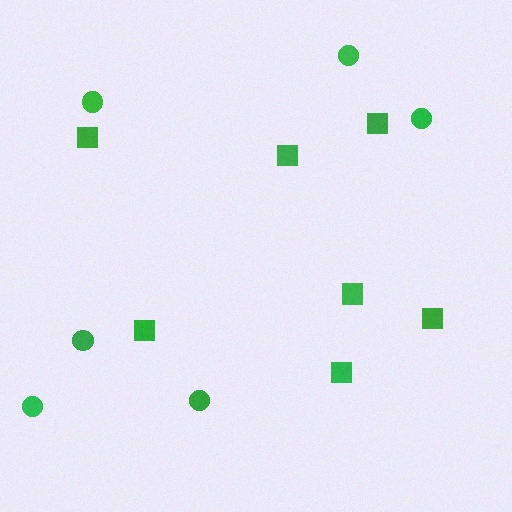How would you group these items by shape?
There are 2 groups: one group of squares (7) and one group of circles (6).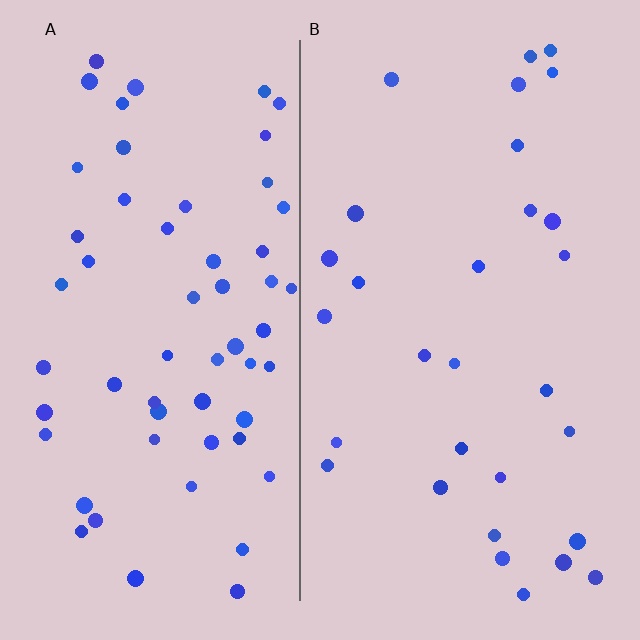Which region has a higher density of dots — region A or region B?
A (the left).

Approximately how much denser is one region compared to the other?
Approximately 1.9× — region A over region B.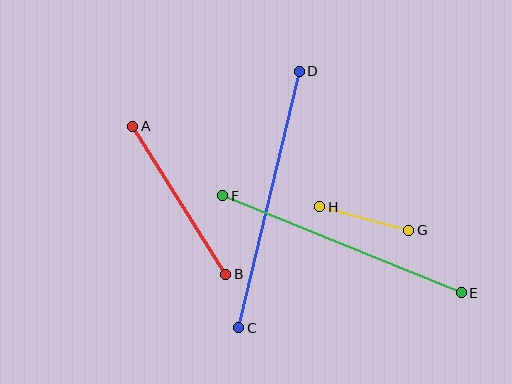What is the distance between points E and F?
The distance is approximately 258 pixels.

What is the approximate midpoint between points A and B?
The midpoint is at approximately (179, 200) pixels.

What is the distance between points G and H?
The distance is approximately 92 pixels.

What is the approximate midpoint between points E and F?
The midpoint is at approximately (342, 244) pixels.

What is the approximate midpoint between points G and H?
The midpoint is at approximately (364, 219) pixels.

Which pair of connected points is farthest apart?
Points C and D are farthest apart.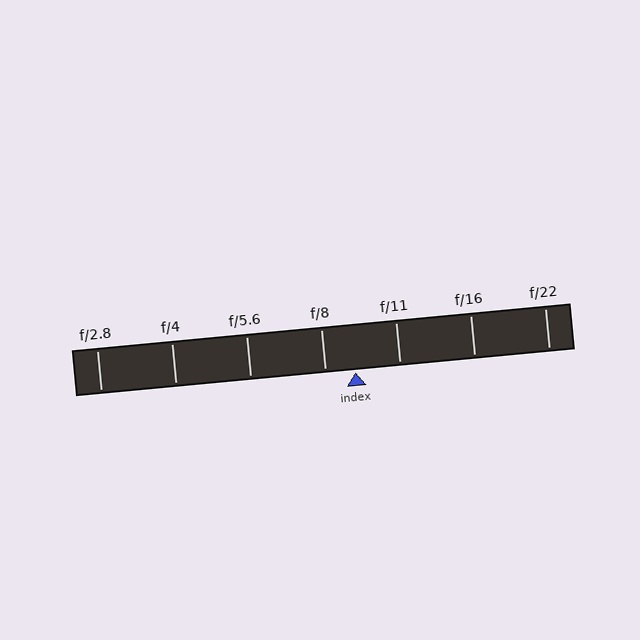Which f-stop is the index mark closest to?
The index mark is closest to f/8.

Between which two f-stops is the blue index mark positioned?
The index mark is between f/8 and f/11.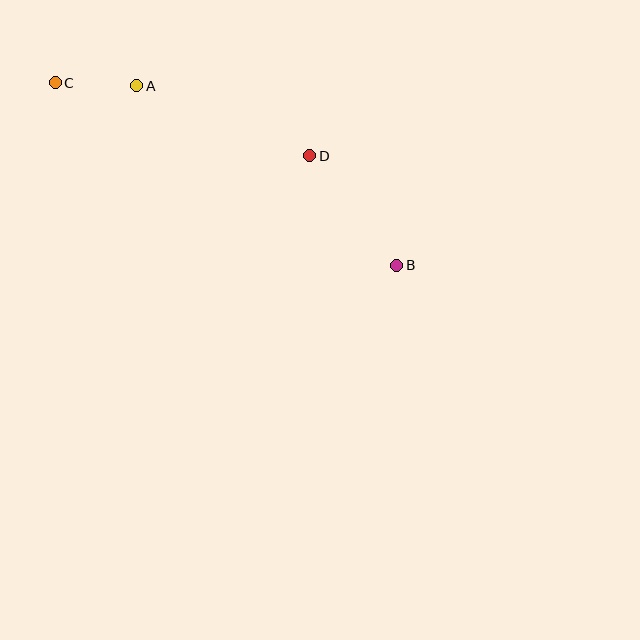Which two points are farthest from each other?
Points B and C are farthest from each other.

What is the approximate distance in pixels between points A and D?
The distance between A and D is approximately 187 pixels.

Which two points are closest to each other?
Points A and C are closest to each other.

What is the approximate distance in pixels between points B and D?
The distance between B and D is approximately 140 pixels.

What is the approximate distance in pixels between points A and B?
The distance between A and B is approximately 316 pixels.